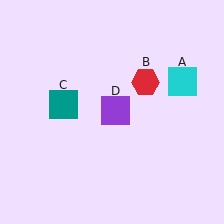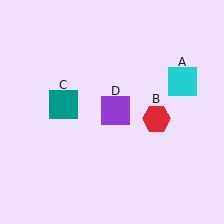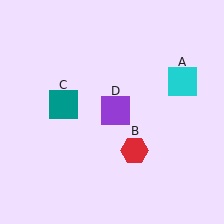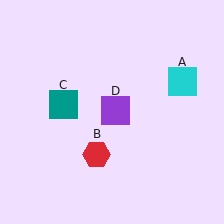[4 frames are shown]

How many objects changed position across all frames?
1 object changed position: red hexagon (object B).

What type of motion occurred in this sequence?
The red hexagon (object B) rotated clockwise around the center of the scene.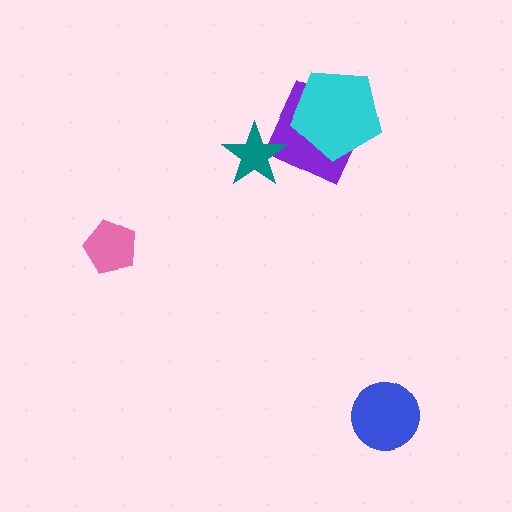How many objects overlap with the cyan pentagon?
1 object overlaps with the cyan pentagon.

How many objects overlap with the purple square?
2 objects overlap with the purple square.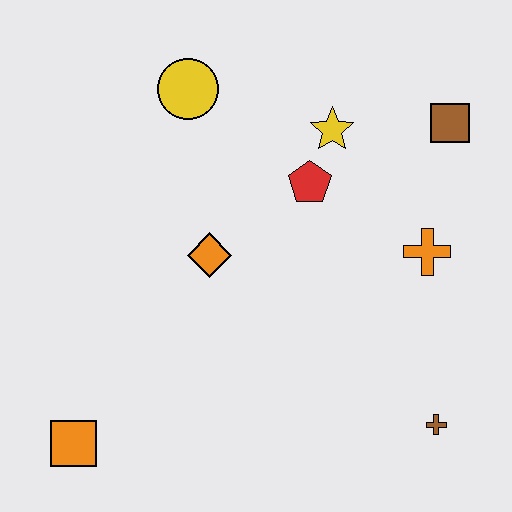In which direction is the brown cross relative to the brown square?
The brown cross is below the brown square.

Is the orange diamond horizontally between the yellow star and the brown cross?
No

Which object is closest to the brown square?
The yellow star is closest to the brown square.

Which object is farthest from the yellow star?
The orange square is farthest from the yellow star.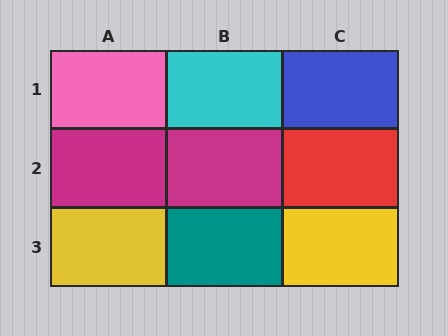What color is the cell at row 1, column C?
Blue.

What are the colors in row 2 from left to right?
Magenta, magenta, red.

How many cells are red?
1 cell is red.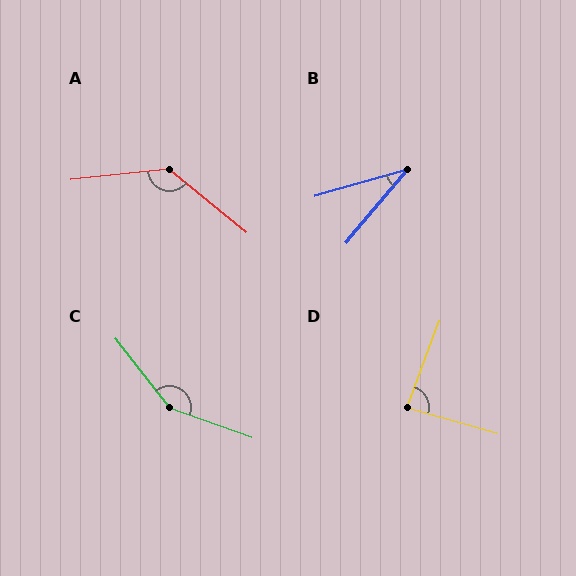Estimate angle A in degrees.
Approximately 135 degrees.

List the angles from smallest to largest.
B (34°), D (85°), A (135°), C (148°).